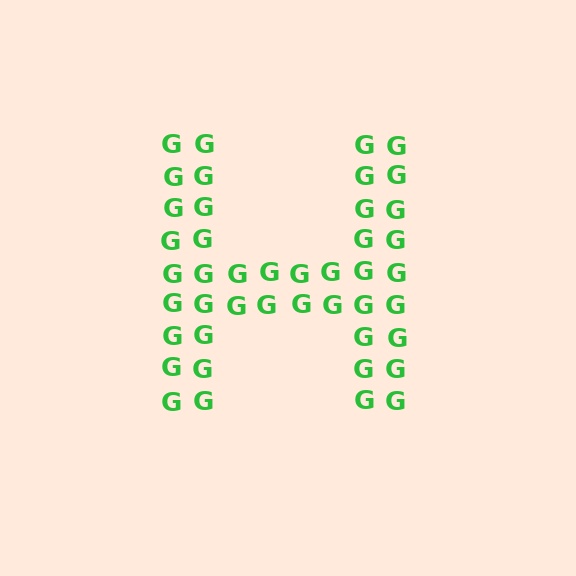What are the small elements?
The small elements are letter G's.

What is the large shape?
The large shape is the letter H.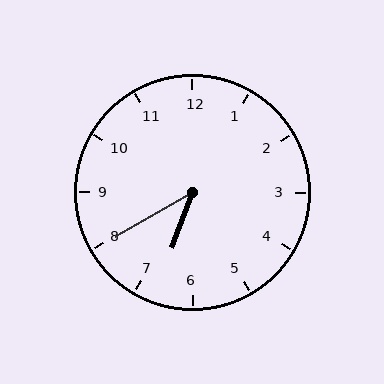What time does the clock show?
6:40.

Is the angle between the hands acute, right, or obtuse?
It is acute.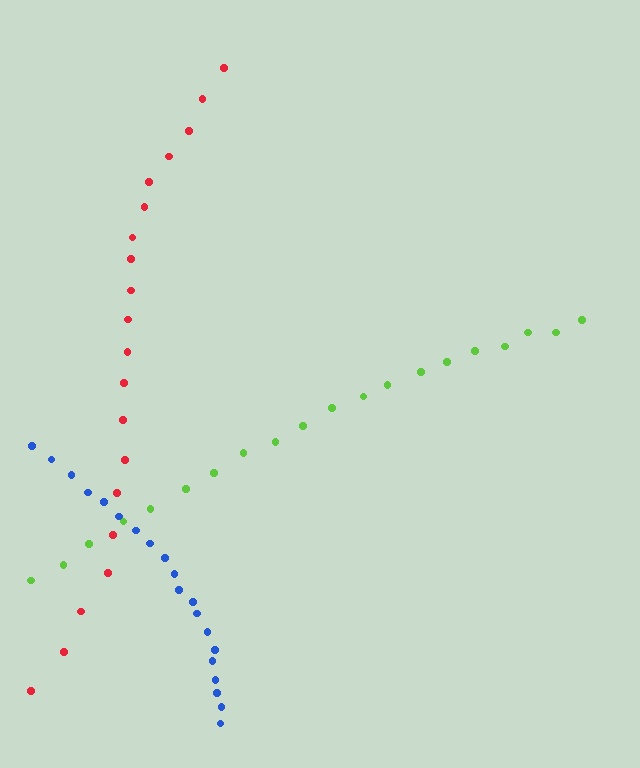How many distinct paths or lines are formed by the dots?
There are 3 distinct paths.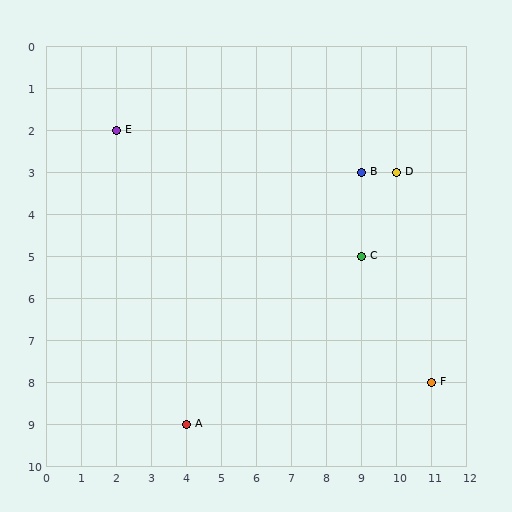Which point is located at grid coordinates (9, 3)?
Point B is at (9, 3).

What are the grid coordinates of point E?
Point E is at grid coordinates (2, 2).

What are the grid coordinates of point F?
Point F is at grid coordinates (11, 8).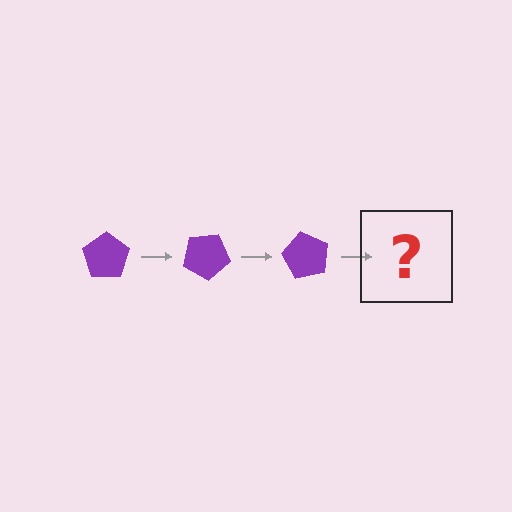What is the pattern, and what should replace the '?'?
The pattern is that the pentagon rotates 30 degrees each step. The '?' should be a purple pentagon rotated 90 degrees.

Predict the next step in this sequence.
The next step is a purple pentagon rotated 90 degrees.